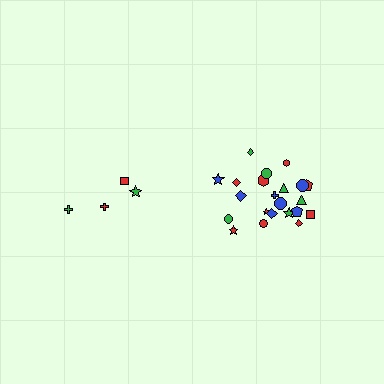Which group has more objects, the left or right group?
The right group.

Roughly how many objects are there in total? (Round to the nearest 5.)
Roughly 25 objects in total.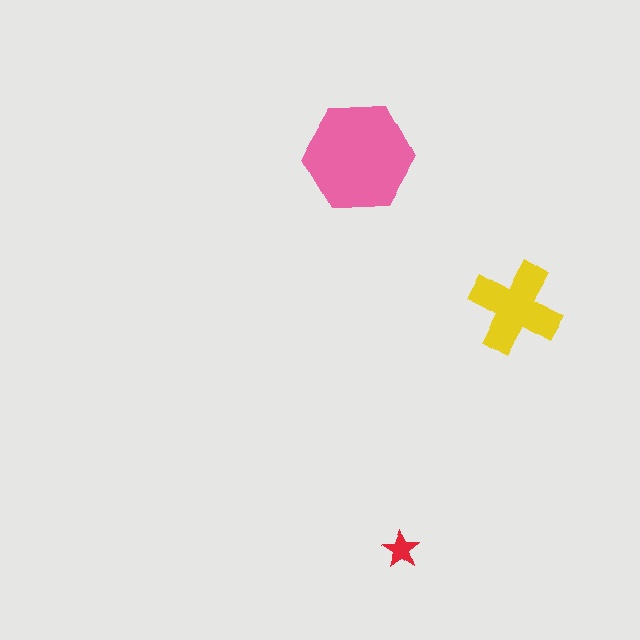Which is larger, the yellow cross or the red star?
The yellow cross.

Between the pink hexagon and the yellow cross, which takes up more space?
The pink hexagon.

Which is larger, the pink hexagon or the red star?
The pink hexagon.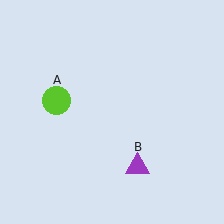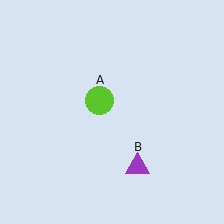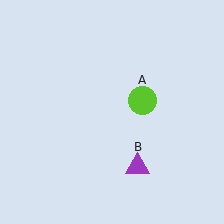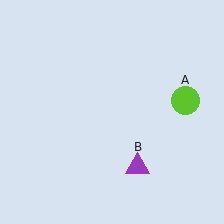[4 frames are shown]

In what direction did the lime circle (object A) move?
The lime circle (object A) moved right.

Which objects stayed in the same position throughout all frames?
Purple triangle (object B) remained stationary.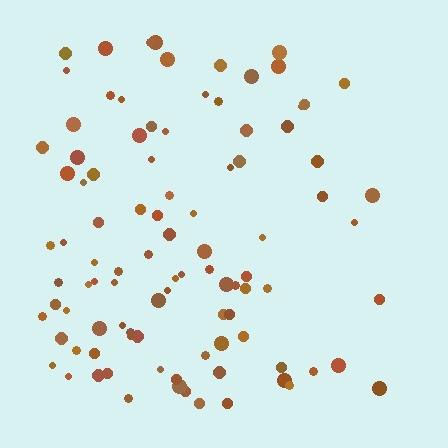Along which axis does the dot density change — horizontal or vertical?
Horizontal.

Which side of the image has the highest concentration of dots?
The left.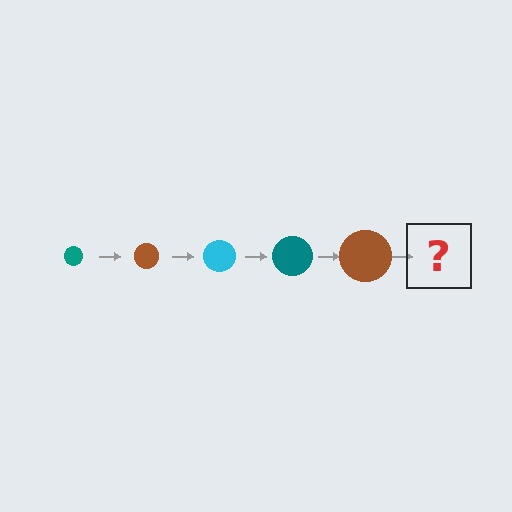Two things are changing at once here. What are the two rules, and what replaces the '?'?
The two rules are that the circle grows larger each step and the color cycles through teal, brown, and cyan. The '?' should be a cyan circle, larger than the previous one.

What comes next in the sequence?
The next element should be a cyan circle, larger than the previous one.